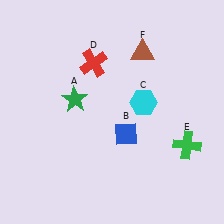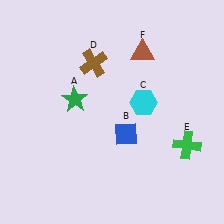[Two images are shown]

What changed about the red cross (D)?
In Image 1, D is red. In Image 2, it changed to brown.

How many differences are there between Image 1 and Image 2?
There is 1 difference between the two images.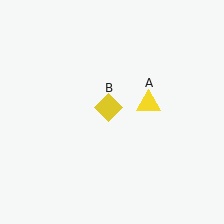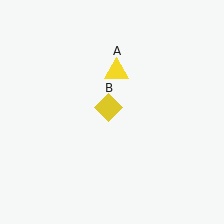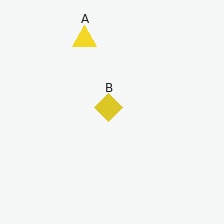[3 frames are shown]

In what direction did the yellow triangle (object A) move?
The yellow triangle (object A) moved up and to the left.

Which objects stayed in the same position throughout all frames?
Yellow diamond (object B) remained stationary.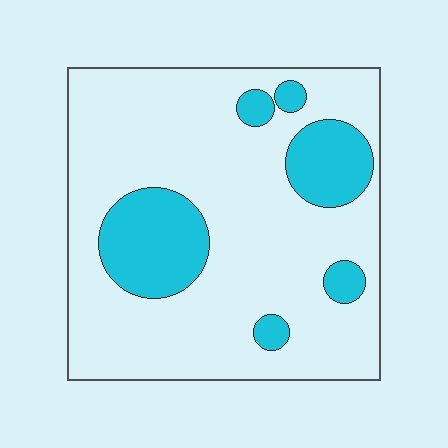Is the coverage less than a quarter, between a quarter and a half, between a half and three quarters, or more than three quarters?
Less than a quarter.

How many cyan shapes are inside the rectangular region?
6.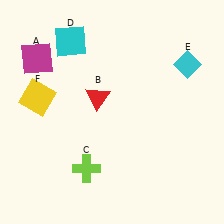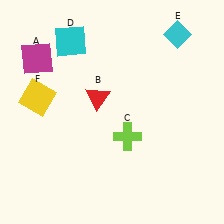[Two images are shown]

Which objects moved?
The objects that moved are: the lime cross (C), the cyan diamond (E).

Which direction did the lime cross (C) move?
The lime cross (C) moved right.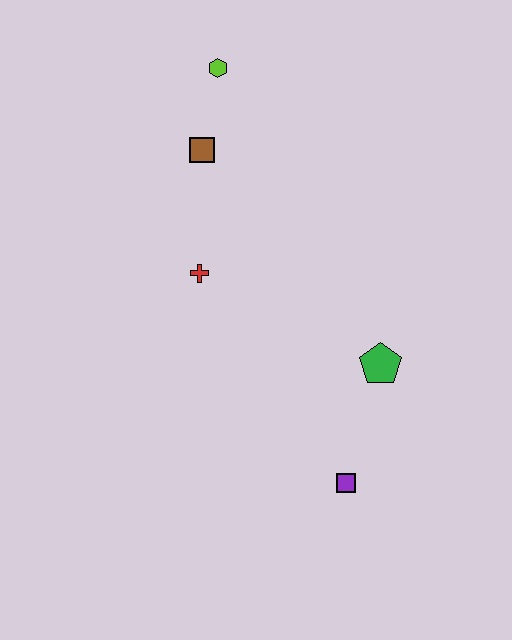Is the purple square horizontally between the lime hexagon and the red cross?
No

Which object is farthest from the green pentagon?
The lime hexagon is farthest from the green pentagon.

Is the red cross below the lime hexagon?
Yes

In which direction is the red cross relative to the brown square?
The red cross is below the brown square.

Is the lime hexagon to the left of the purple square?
Yes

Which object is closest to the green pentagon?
The purple square is closest to the green pentagon.